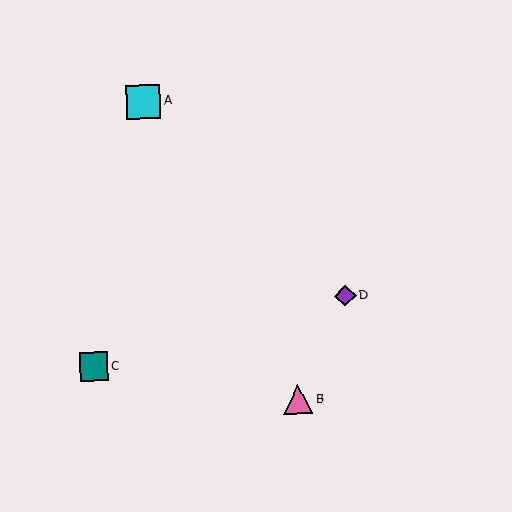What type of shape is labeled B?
Shape B is a pink triangle.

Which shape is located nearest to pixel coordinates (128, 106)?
The cyan square (labeled A) at (143, 102) is nearest to that location.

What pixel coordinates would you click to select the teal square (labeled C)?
Click at (94, 367) to select the teal square C.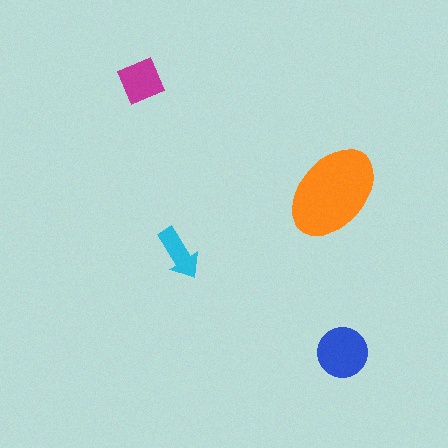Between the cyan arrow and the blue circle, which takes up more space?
The blue circle.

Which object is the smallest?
The cyan arrow.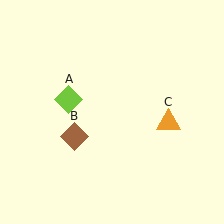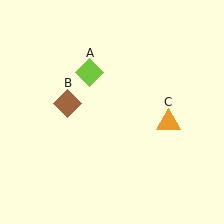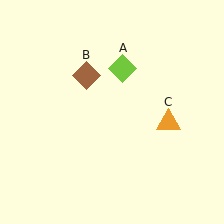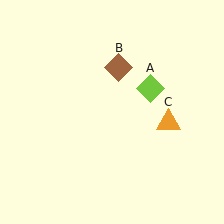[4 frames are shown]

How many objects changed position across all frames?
2 objects changed position: lime diamond (object A), brown diamond (object B).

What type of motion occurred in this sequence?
The lime diamond (object A), brown diamond (object B) rotated clockwise around the center of the scene.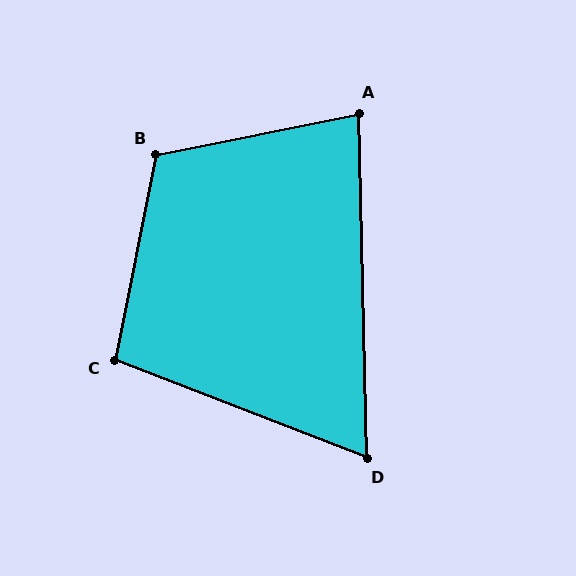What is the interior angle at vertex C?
Approximately 100 degrees (obtuse).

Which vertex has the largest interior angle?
B, at approximately 113 degrees.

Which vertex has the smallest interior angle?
D, at approximately 67 degrees.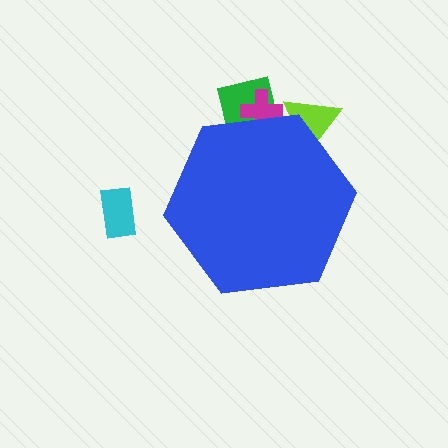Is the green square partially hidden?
Yes, the green square is partially hidden behind the blue hexagon.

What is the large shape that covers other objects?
A blue hexagon.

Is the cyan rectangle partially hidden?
No, the cyan rectangle is fully visible.